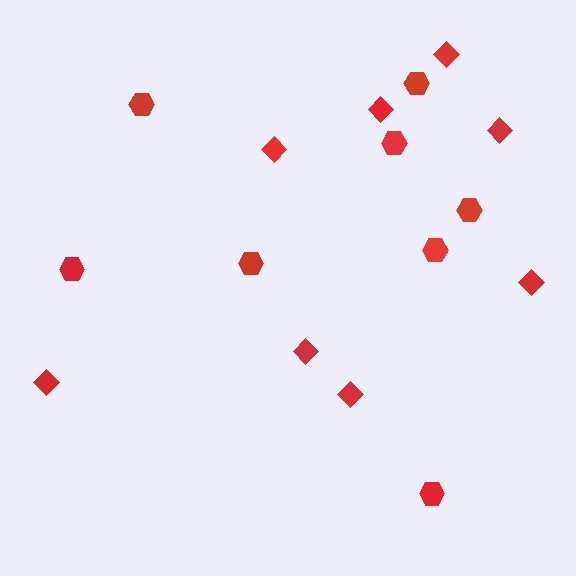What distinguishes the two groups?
There are 2 groups: one group of diamonds (8) and one group of hexagons (8).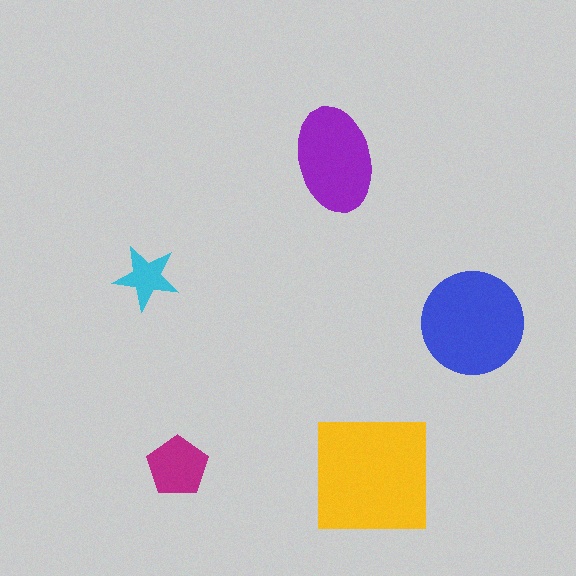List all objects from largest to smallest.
The yellow square, the blue circle, the purple ellipse, the magenta pentagon, the cyan star.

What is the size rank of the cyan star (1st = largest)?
5th.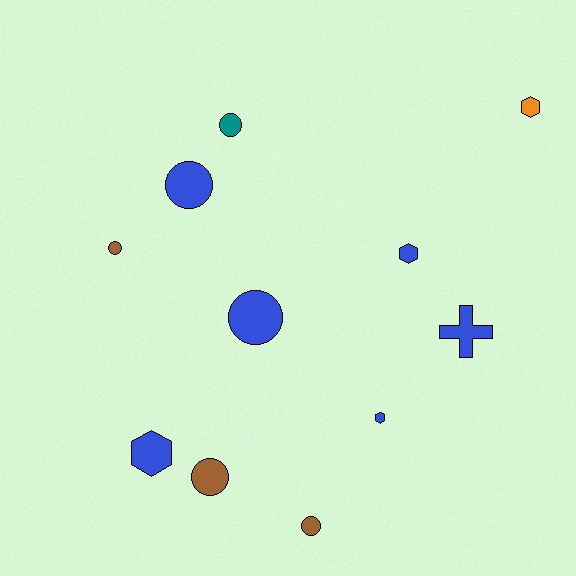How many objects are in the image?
There are 11 objects.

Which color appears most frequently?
Blue, with 6 objects.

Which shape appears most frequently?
Circle, with 6 objects.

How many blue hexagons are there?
There are 3 blue hexagons.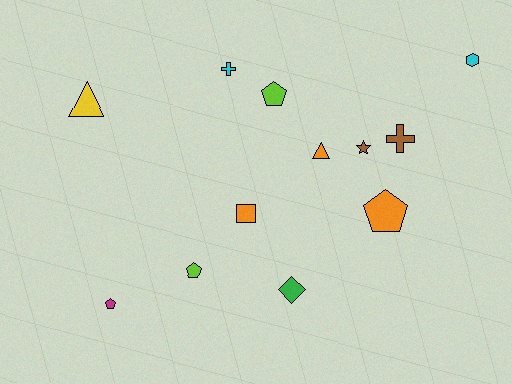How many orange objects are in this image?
There are 3 orange objects.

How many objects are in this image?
There are 12 objects.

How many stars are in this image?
There is 1 star.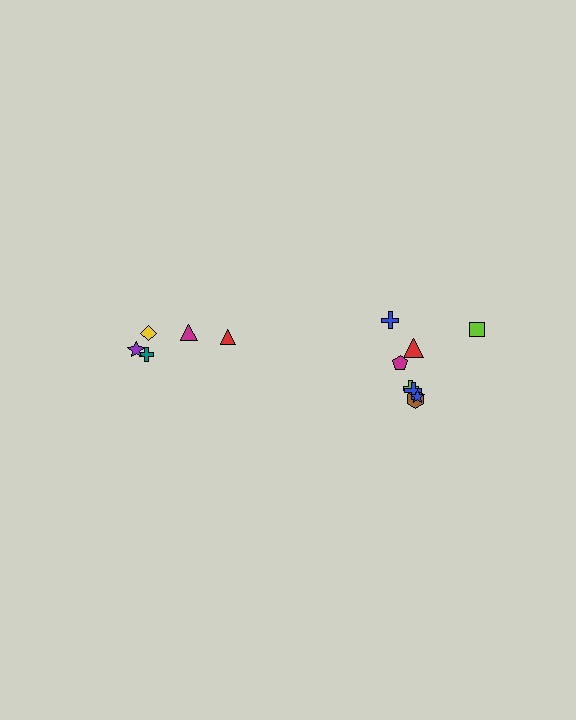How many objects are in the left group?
There are 5 objects.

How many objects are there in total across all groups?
There are 13 objects.